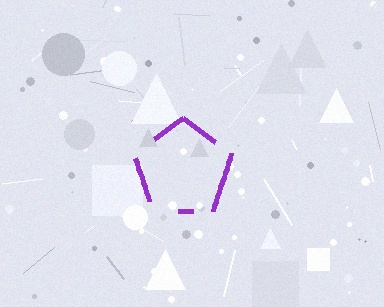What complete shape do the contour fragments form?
The contour fragments form a pentagon.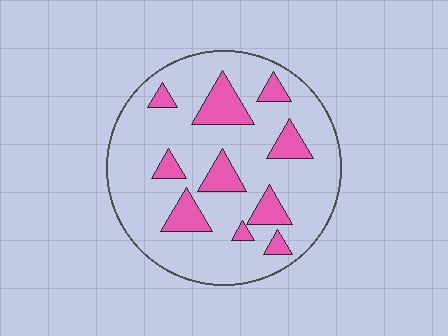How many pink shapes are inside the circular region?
10.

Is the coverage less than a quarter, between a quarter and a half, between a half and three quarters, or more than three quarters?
Less than a quarter.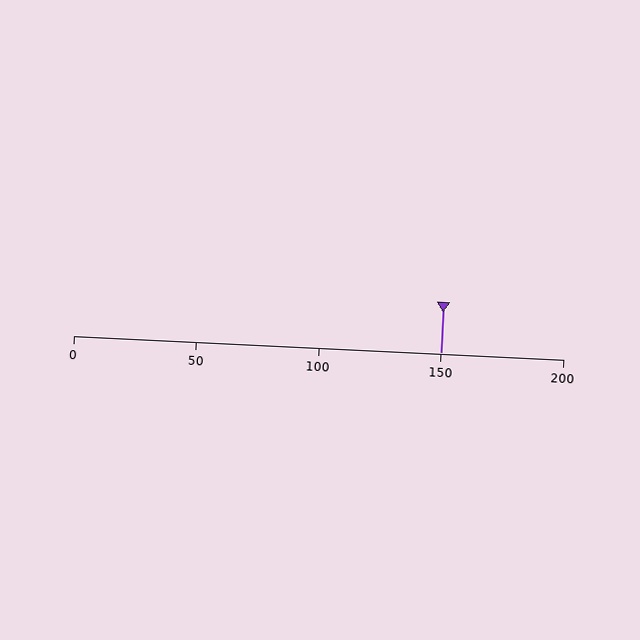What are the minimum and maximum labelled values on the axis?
The axis runs from 0 to 200.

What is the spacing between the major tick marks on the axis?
The major ticks are spaced 50 apart.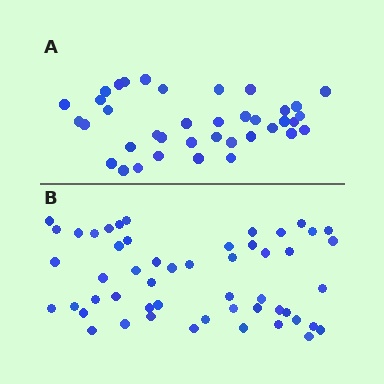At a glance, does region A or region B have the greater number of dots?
Region B (the bottom region) has more dots.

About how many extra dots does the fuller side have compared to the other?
Region B has approximately 15 more dots than region A.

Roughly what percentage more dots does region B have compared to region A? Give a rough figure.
About 35% more.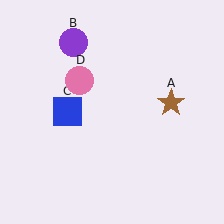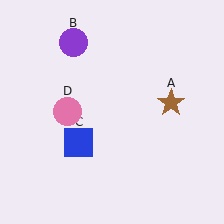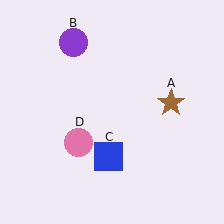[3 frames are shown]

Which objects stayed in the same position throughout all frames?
Brown star (object A) and purple circle (object B) remained stationary.